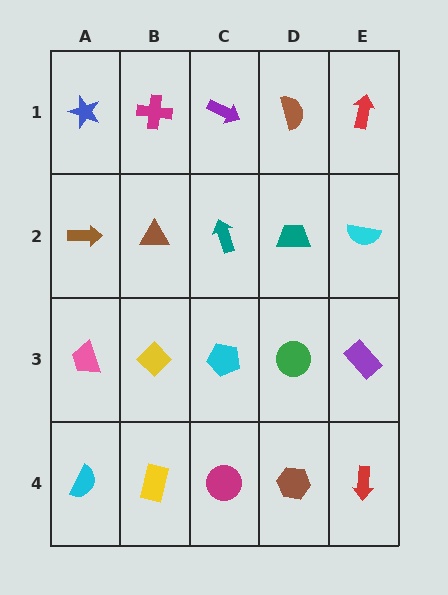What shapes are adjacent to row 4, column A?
A pink trapezoid (row 3, column A), a yellow rectangle (row 4, column B).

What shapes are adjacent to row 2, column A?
A blue star (row 1, column A), a pink trapezoid (row 3, column A), a brown triangle (row 2, column B).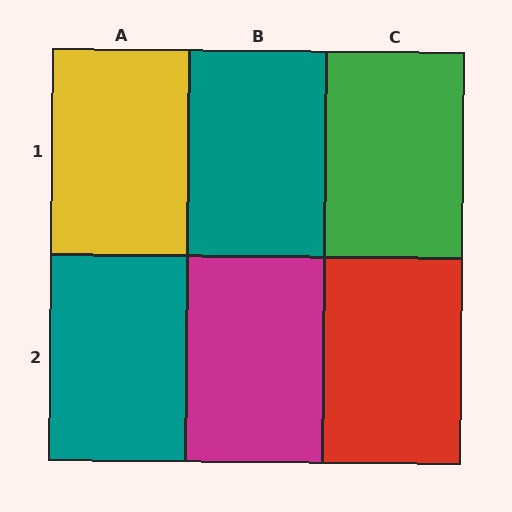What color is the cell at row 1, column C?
Green.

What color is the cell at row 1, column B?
Teal.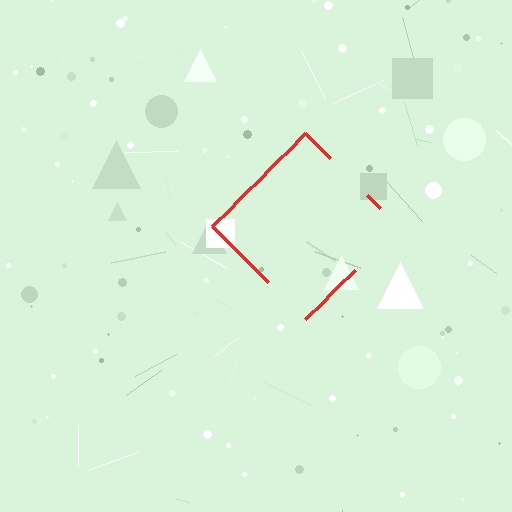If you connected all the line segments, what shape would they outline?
They would outline a diamond.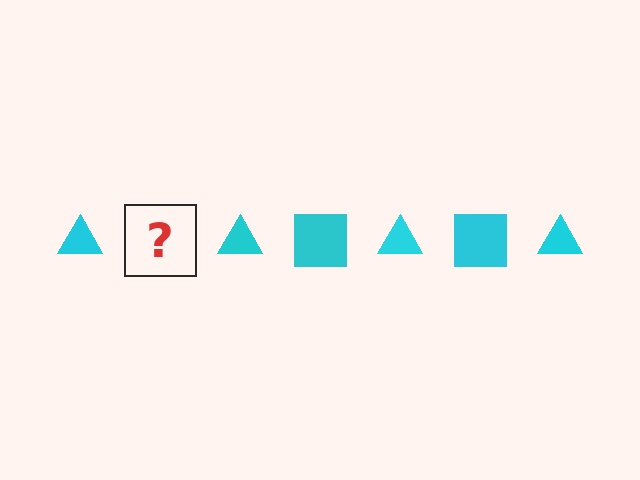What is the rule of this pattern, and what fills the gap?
The rule is that the pattern cycles through triangle, square shapes in cyan. The gap should be filled with a cyan square.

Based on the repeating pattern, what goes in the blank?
The blank should be a cyan square.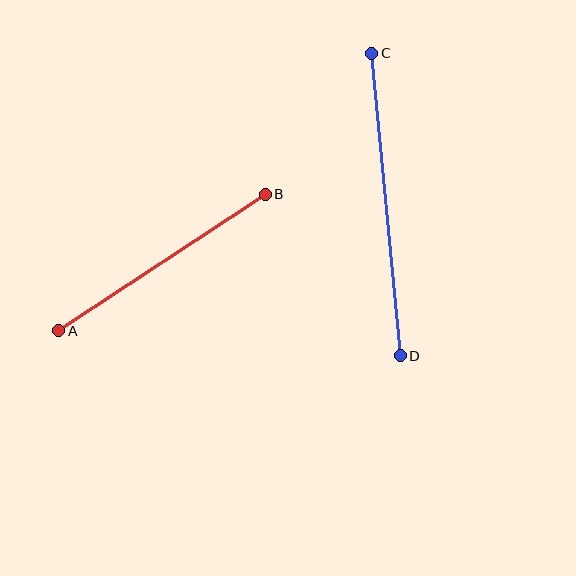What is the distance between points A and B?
The distance is approximately 248 pixels.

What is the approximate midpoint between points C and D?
The midpoint is at approximately (386, 204) pixels.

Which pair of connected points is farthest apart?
Points C and D are farthest apart.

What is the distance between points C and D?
The distance is approximately 304 pixels.